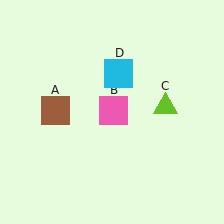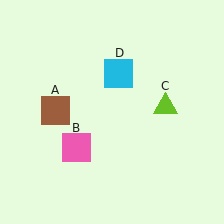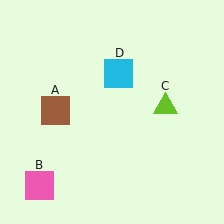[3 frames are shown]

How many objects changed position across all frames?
1 object changed position: pink square (object B).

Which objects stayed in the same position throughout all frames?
Brown square (object A) and lime triangle (object C) and cyan square (object D) remained stationary.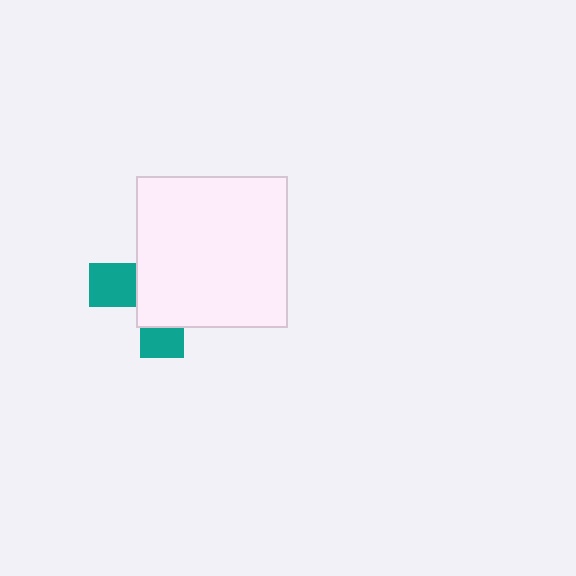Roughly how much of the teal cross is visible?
A small part of it is visible (roughly 31%).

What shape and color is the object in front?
The object in front is a white square.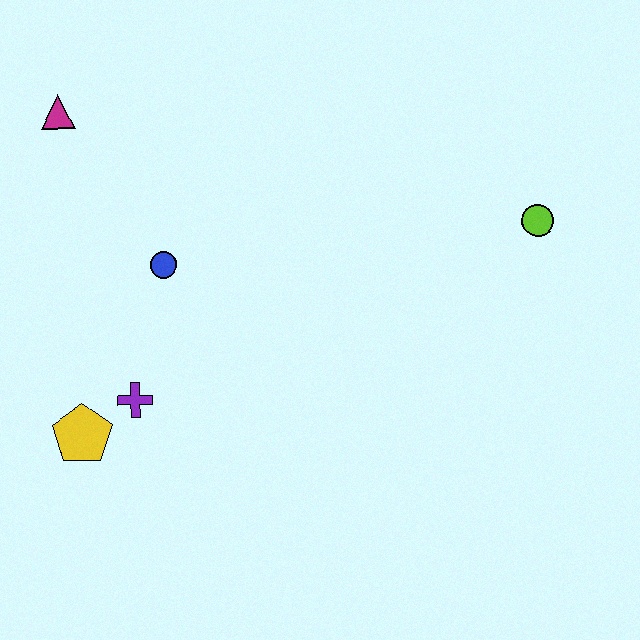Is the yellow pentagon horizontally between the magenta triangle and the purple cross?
Yes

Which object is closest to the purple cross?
The yellow pentagon is closest to the purple cross.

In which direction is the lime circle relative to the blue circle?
The lime circle is to the right of the blue circle.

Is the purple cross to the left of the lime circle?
Yes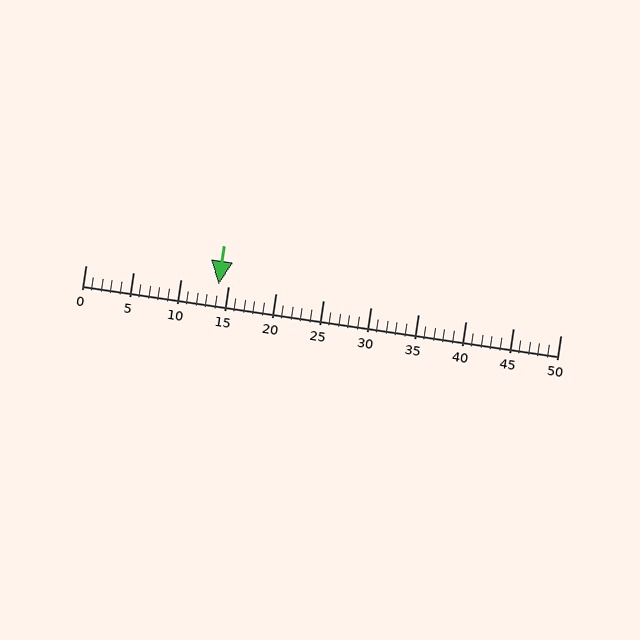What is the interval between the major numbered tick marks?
The major tick marks are spaced 5 units apart.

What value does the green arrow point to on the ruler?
The green arrow points to approximately 14.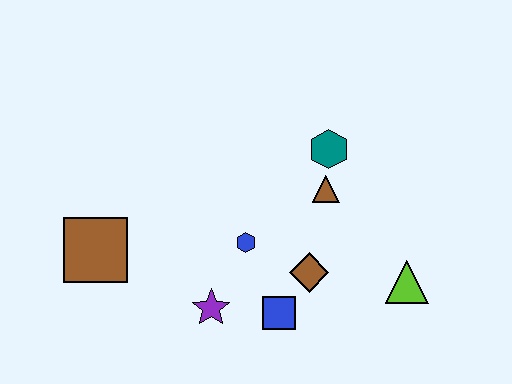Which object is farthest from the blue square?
The brown square is farthest from the blue square.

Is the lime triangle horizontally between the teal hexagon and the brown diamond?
No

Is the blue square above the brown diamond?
No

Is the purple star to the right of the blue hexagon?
No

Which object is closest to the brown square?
The purple star is closest to the brown square.